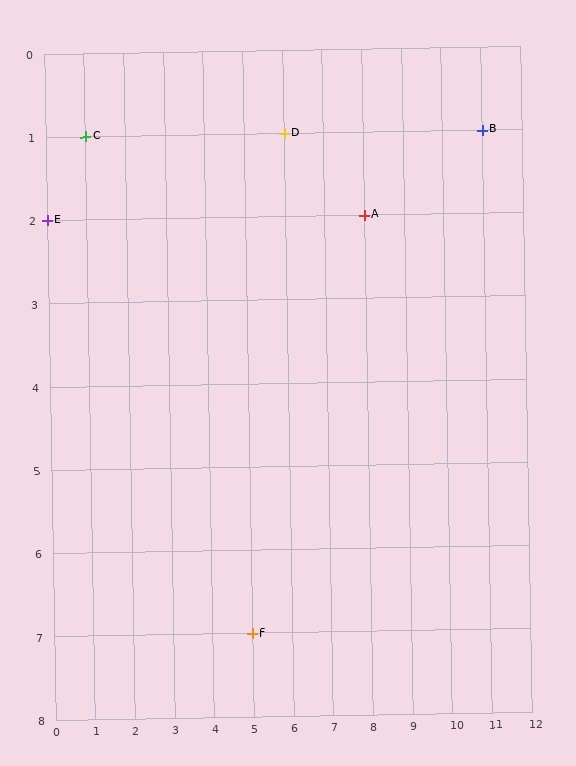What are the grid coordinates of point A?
Point A is at grid coordinates (8, 2).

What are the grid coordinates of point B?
Point B is at grid coordinates (11, 1).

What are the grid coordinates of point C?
Point C is at grid coordinates (1, 1).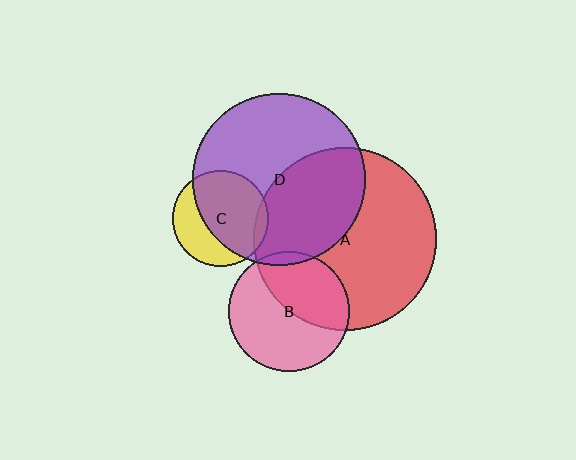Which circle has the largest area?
Circle A (red).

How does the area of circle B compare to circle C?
Approximately 1.6 times.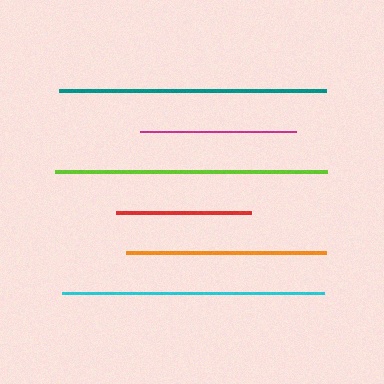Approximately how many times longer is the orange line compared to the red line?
The orange line is approximately 1.5 times the length of the red line.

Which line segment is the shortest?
The red line is the shortest at approximately 135 pixels.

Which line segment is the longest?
The lime line is the longest at approximately 272 pixels.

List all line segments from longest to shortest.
From longest to shortest: lime, teal, cyan, orange, magenta, red.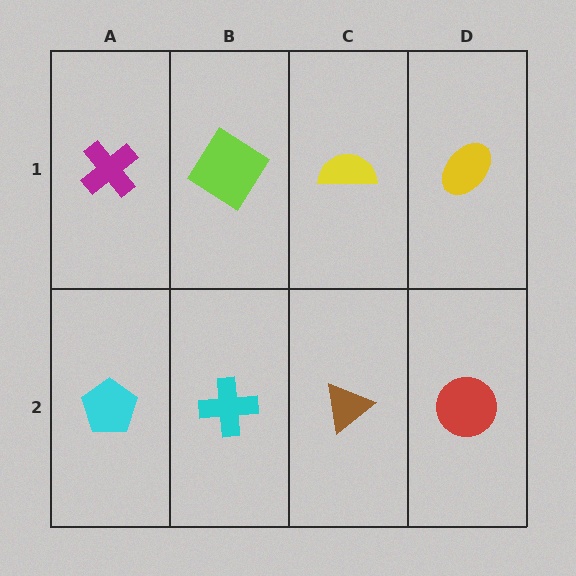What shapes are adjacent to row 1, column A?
A cyan pentagon (row 2, column A), a lime diamond (row 1, column B).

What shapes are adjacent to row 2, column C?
A yellow semicircle (row 1, column C), a cyan cross (row 2, column B), a red circle (row 2, column D).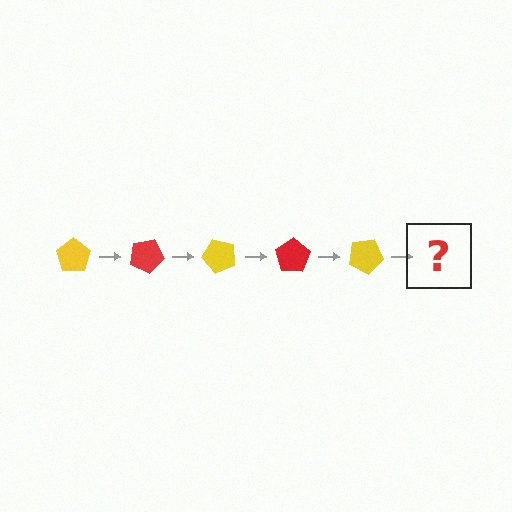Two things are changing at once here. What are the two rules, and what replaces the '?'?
The two rules are that it rotates 25 degrees each step and the color cycles through yellow and red. The '?' should be a red pentagon, rotated 125 degrees from the start.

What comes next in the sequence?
The next element should be a red pentagon, rotated 125 degrees from the start.